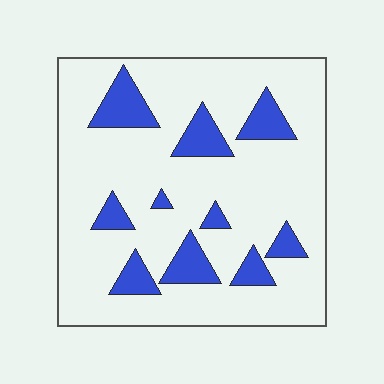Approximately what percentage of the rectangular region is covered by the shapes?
Approximately 15%.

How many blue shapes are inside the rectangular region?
10.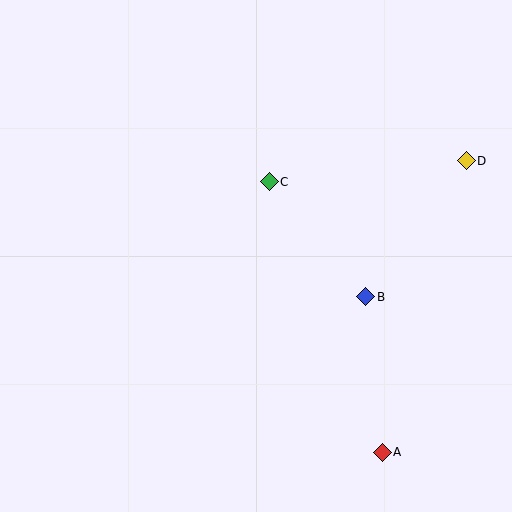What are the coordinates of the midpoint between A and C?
The midpoint between A and C is at (326, 317).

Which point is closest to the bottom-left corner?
Point A is closest to the bottom-left corner.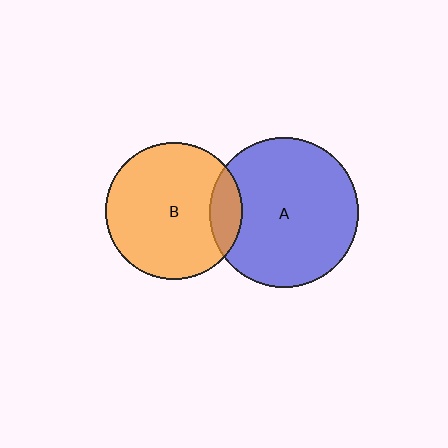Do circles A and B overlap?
Yes.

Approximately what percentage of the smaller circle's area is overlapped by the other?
Approximately 15%.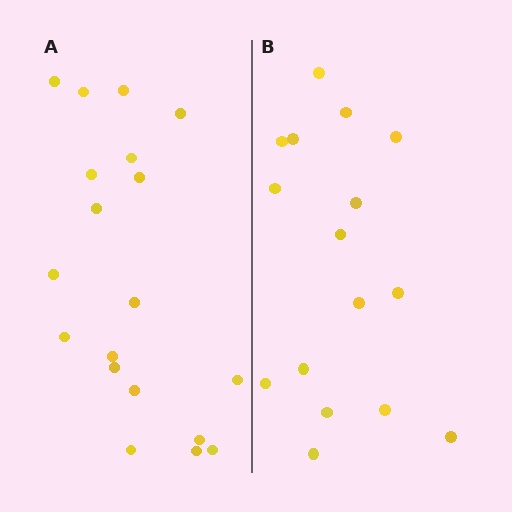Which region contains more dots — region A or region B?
Region A (the left region) has more dots.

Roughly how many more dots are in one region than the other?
Region A has just a few more — roughly 2 or 3 more dots than region B.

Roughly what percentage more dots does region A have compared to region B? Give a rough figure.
About 20% more.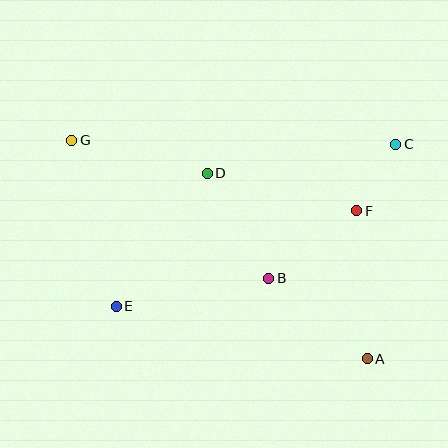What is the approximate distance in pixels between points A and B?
The distance between A and B is approximately 127 pixels.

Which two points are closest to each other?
Points C and F are closest to each other.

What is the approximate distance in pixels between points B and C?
The distance between B and C is approximately 184 pixels.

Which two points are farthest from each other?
Points A and G are farthest from each other.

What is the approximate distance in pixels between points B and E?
The distance between B and E is approximately 155 pixels.